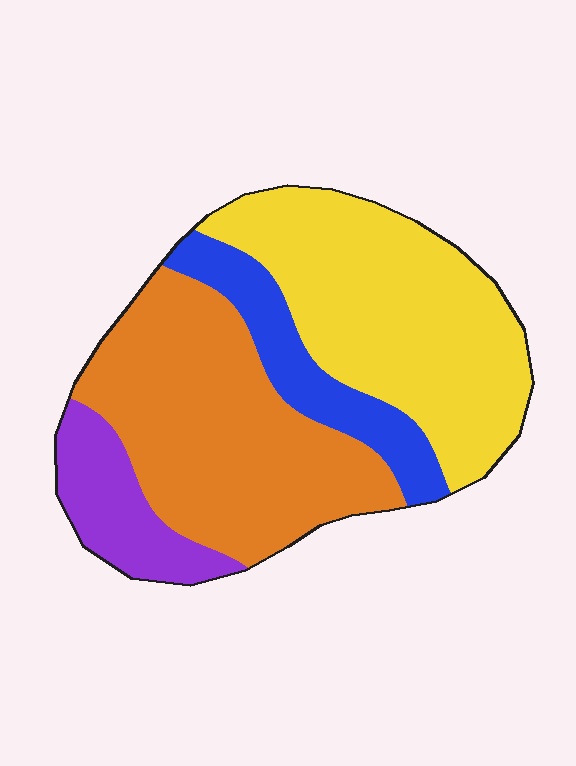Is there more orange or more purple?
Orange.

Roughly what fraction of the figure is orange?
Orange covers roughly 40% of the figure.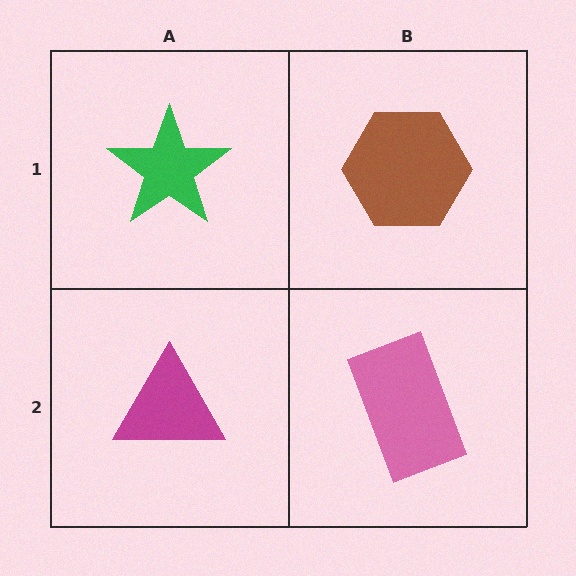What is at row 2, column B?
A pink rectangle.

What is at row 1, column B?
A brown hexagon.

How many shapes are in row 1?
2 shapes.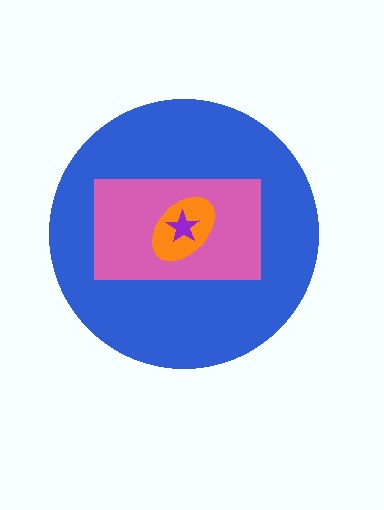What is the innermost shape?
The purple star.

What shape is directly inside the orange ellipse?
The purple star.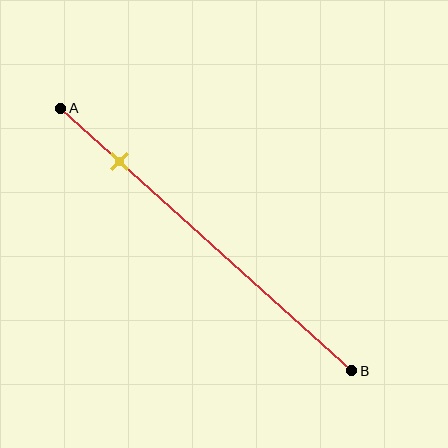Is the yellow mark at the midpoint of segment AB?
No, the mark is at about 20% from A, not at the 50% midpoint.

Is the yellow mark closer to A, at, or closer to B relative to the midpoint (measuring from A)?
The yellow mark is closer to point A than the midpoint of segment AB.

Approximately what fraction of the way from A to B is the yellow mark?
The yellow mark is approximately 20% of the way from A to B.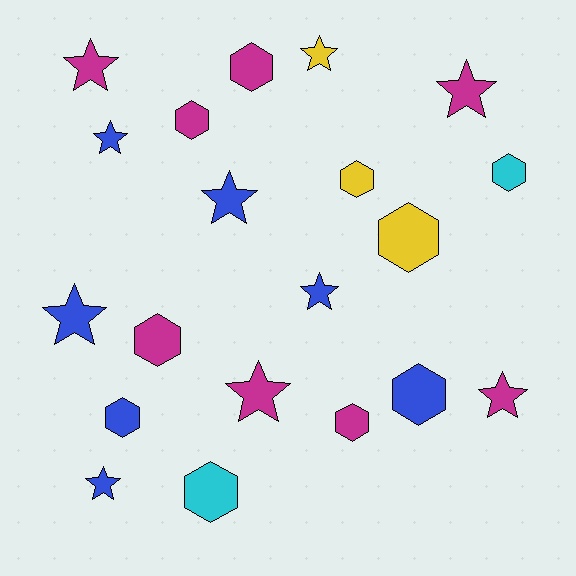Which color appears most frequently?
Magenta, with 8 objects.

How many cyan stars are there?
There are no cyan stars.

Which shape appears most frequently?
Star, with 10 objects.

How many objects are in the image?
There are 20 objects.